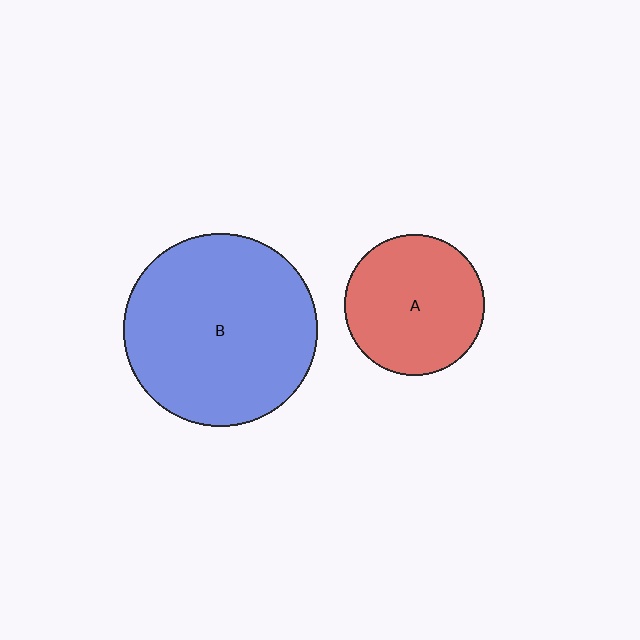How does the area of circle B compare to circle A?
Approximately 1.9 times.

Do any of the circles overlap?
No, none of the circles overlap.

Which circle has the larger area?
Circle B (blue).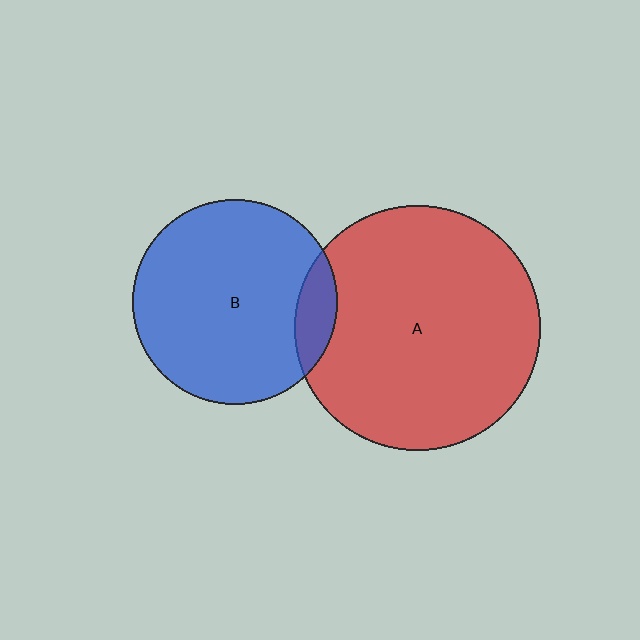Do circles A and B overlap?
Yes.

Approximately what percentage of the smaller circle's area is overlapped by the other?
Approximately 10%.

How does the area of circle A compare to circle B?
Approximately 1.4 times.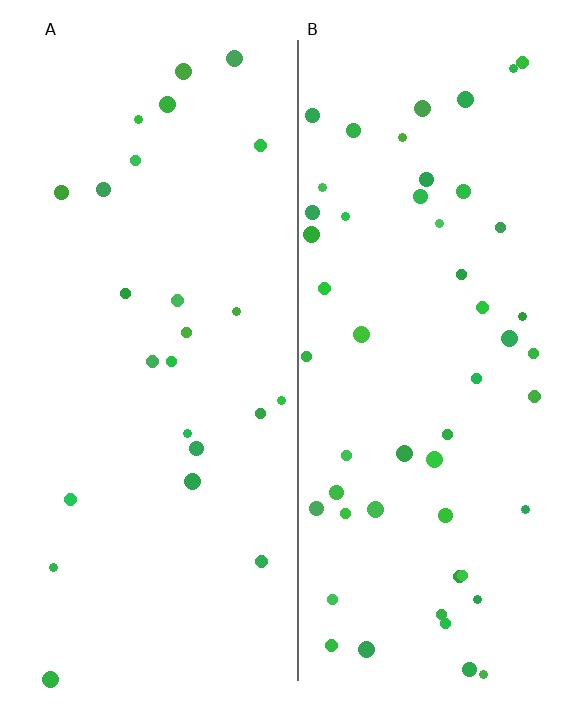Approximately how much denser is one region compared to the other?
Approximately 2.2× — region B over region A.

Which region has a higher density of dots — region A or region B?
B (the right).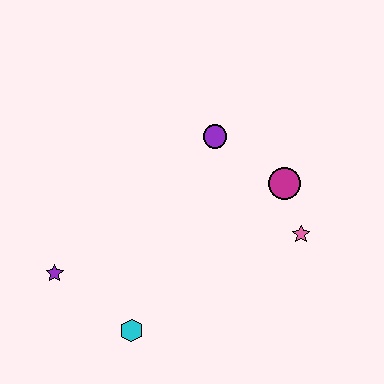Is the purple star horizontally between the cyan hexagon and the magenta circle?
No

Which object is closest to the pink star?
The magenta circle is closest to the pink star.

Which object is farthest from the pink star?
The purple star is farthest from the pink star.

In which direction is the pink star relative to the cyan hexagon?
The pink star is to the right of the cyan hexagon.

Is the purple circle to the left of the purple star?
No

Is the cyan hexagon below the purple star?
Yes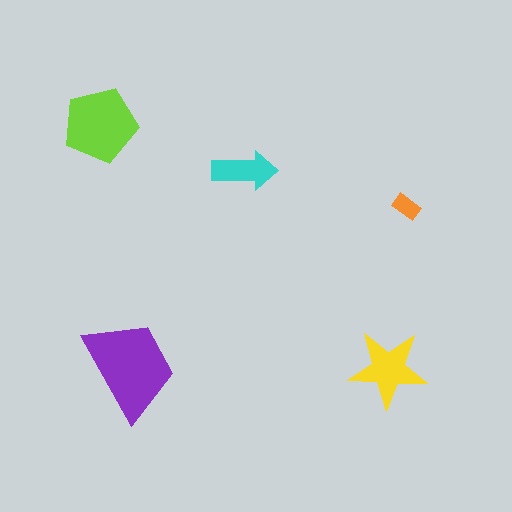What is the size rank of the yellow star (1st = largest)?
3rd.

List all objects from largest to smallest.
The purple trapezoid, the lime pentagon, the yellow star, the cyan arrow, the orange rectangle.